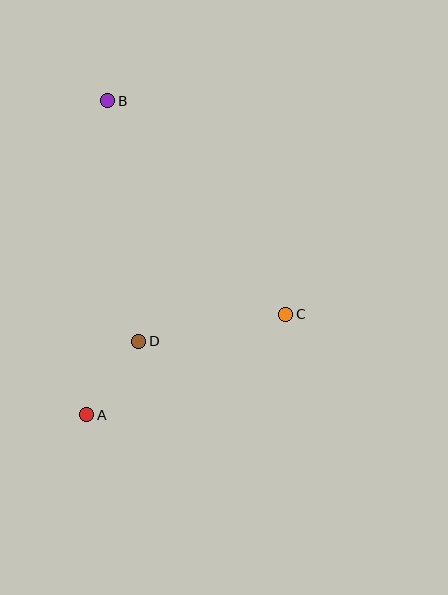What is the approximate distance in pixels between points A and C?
The distance between A and C is approximately 223 pixels.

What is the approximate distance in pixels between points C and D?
The distance between C and D is approximately 150 pixels.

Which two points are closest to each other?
Points A and D are closest to each other.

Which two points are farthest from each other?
Points A and B are farthest from each other.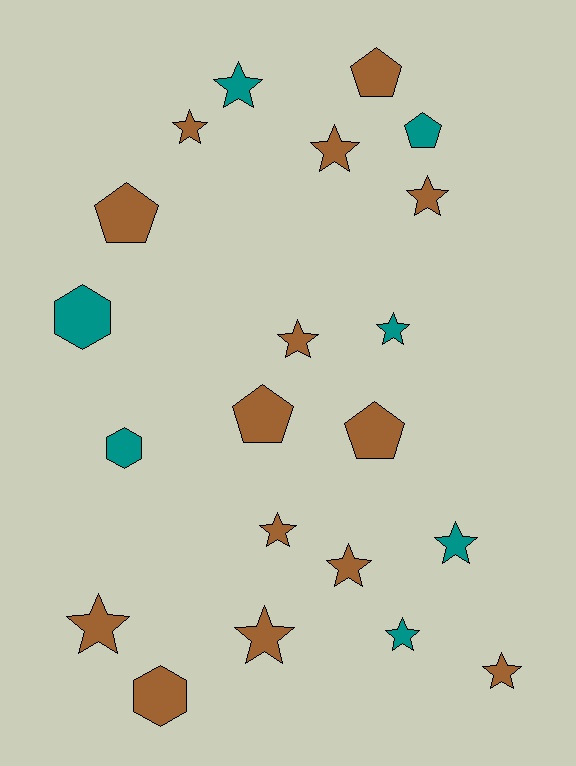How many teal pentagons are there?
There is 1 teal pentagon.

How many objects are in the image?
There are 21 objects.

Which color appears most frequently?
Brown, with 14 objects.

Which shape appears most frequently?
Star, with 13 objects.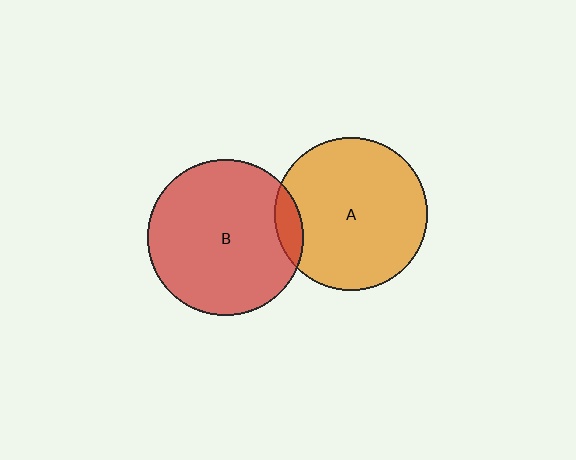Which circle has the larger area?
Circle B (red).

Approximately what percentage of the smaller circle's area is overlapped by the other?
Approximately 10%.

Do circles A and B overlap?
Yes.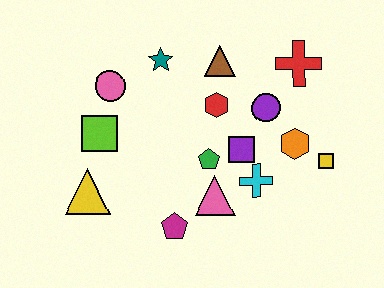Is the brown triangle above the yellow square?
Yes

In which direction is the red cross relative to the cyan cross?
The red cross is above the cyan cross.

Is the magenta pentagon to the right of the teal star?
Yes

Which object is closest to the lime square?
The pink circle is closest to the lime square.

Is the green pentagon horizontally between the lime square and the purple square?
Yes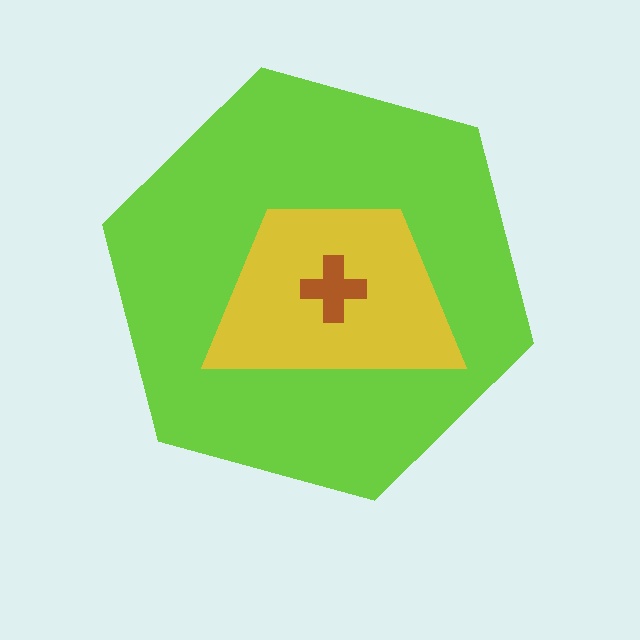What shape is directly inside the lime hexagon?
The yellow trapezoid.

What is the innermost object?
The brown cross.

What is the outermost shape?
The lime hexagon.